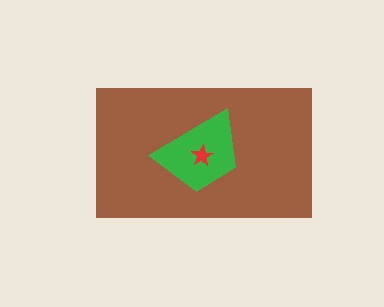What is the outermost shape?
The brown rectangle.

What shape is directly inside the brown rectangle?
The green trapezoid.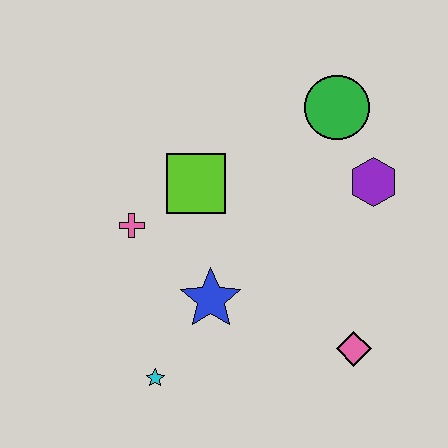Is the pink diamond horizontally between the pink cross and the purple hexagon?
Yes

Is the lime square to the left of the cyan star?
No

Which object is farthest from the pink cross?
The pink diamond is farthest from the pink cross.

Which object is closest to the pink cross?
The lime square is closest to the pink cross.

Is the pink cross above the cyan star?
Yes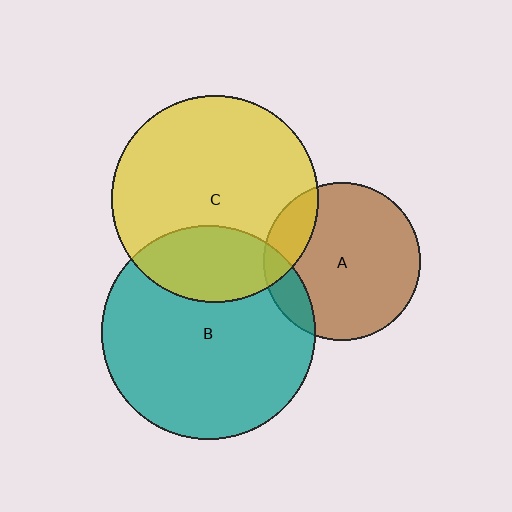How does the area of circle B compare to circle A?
Approximately 1.8 times.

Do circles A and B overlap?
Yes.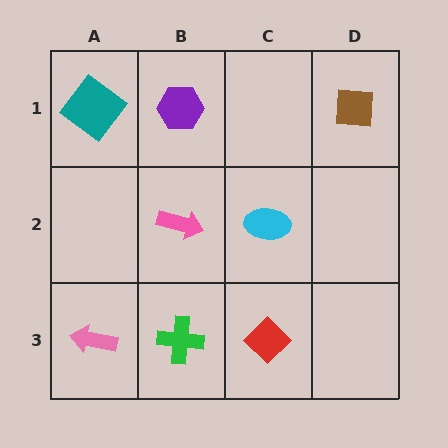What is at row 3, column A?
A pink arrow.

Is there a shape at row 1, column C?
No, that cell is empty.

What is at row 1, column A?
A teal diamond.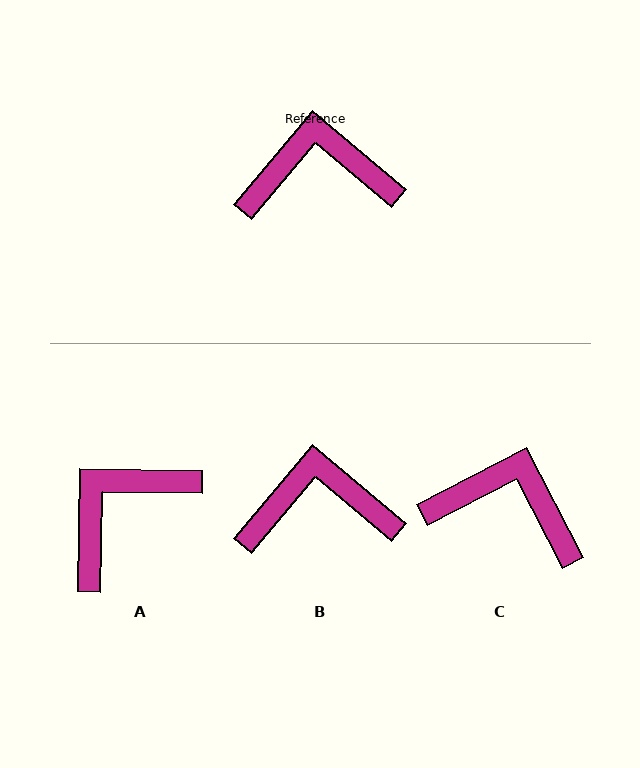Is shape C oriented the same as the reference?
No, it is off by about 23 degrees.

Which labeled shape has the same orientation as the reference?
B.